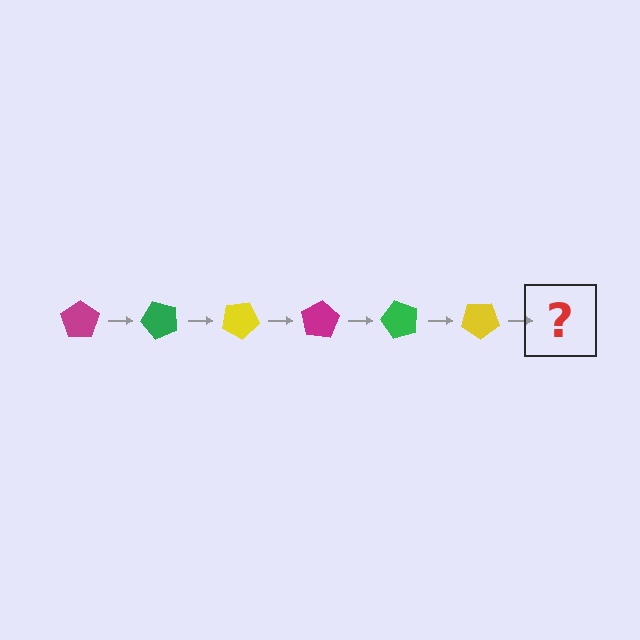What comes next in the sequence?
The next element should be a magenta pentagon, rotated 300 degrees from the start.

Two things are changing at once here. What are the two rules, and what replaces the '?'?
The two rules are that it rotates 50 degrees each step and the color cycles through magenta, green, and yellow. The '?' should be a magenta pentagon, rotated 300 degrees from the start.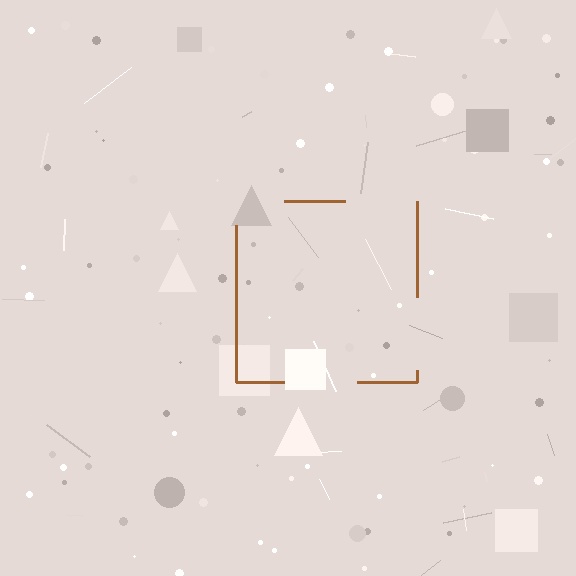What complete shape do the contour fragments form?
The contour fragments form a square.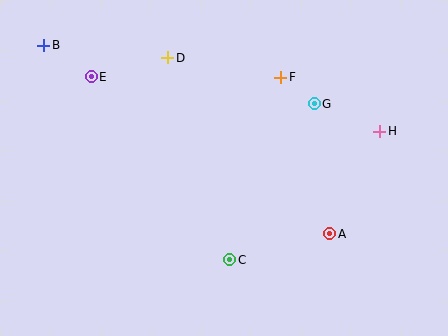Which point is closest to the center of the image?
Point C at (230, 260) is closest to the center.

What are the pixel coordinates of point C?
Point C is at (230, 260).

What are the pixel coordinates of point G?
Point G is at (314, 104).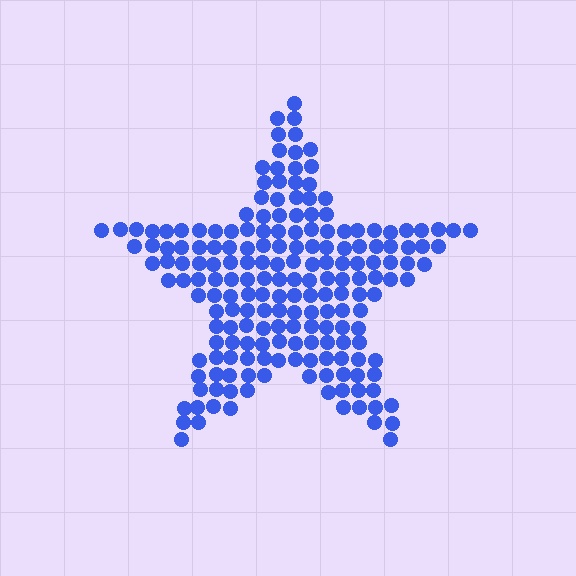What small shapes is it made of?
It is made of small circles.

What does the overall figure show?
The overall figure shows a star.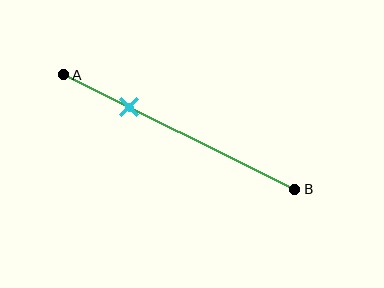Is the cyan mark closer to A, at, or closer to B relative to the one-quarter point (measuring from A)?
The cyan mark is closer to point B than the one-quarter point of segment AB.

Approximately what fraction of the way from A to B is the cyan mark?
The cyan mark is approximately 30% of the way from A to B.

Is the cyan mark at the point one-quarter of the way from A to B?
No, the mark is at about 30% from A, not at the 25% one-quarter point.